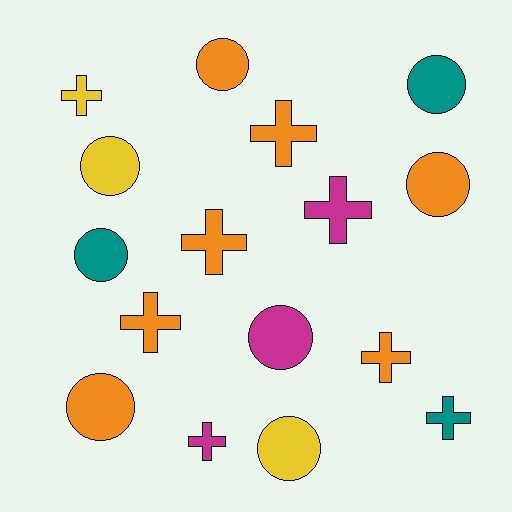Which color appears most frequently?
Orange, with 7 objects.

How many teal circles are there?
There are 2 teal circles.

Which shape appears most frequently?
Cross, with 8 objects.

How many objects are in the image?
There are 16 objects.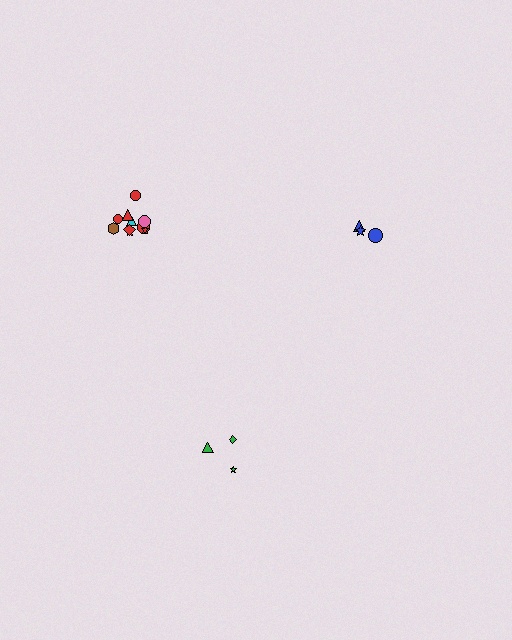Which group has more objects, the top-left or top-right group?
The top-left group.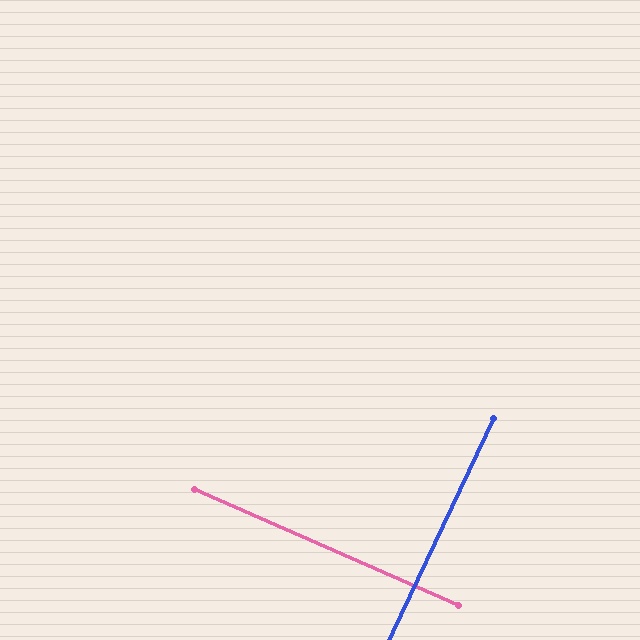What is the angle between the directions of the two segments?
Approximately 88 degrees.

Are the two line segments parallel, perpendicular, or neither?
Perpendicular — they meet at approximately 88°.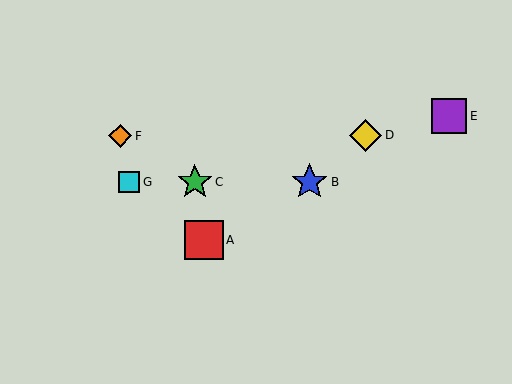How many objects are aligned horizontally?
3 objects (B, C, G) are aligned horizontally.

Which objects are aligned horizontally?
Objects B, C, G are aligned horizontally.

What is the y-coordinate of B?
Object B is at y≈182.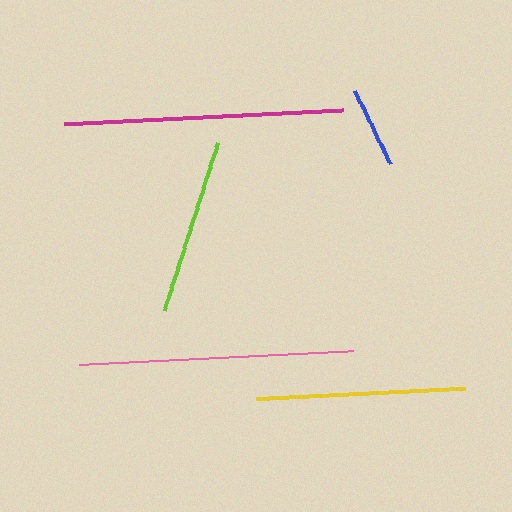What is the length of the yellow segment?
The yellow segment is approximately 209 pixels long.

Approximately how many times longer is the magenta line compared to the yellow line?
The magenta line is approximately 1.3 times the length of the yellow line.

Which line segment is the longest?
The magenta line is the longest at approximately 279 pixels.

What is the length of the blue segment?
The blue segment is approximately 81 pixels long.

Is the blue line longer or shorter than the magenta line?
The magenta line is longer than the blue line.